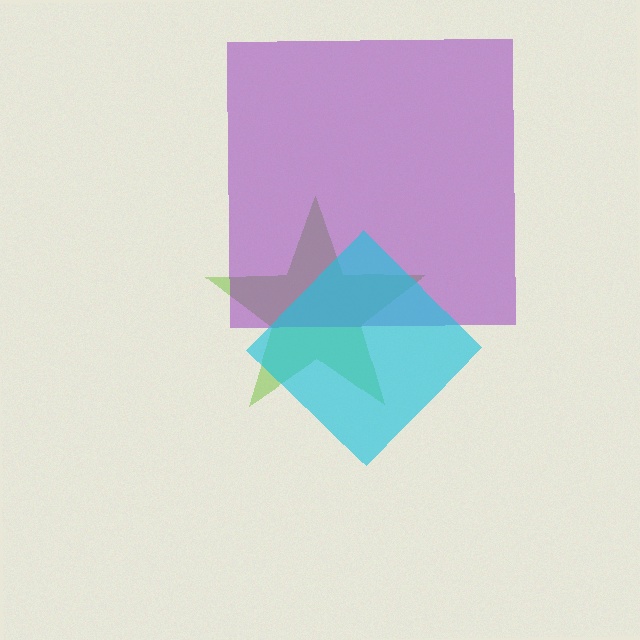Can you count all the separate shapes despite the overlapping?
Yes, there are 3 separate shapes.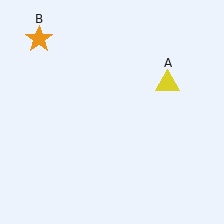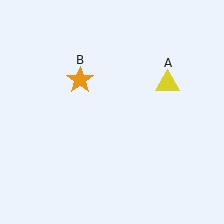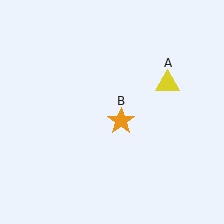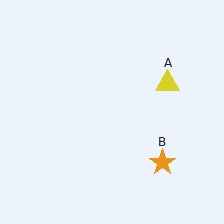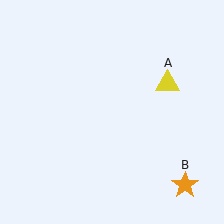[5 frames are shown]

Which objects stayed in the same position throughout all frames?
Yellow triangle (object A) remained stationary.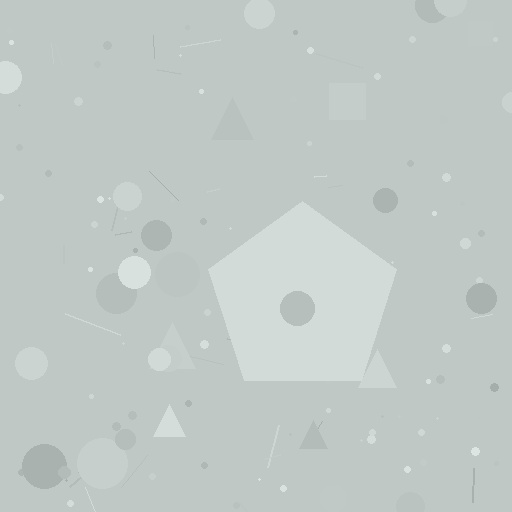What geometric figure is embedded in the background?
A pentagon is embedded in the background.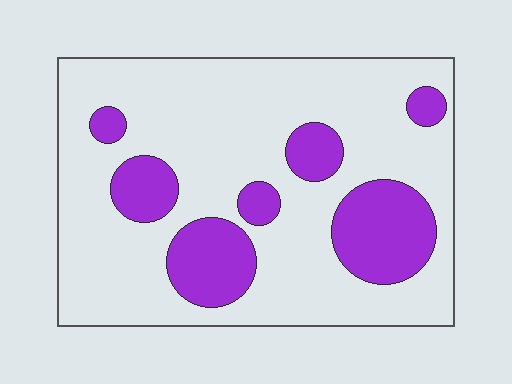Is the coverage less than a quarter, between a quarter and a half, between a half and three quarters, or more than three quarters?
Less than a quarter.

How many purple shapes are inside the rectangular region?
7.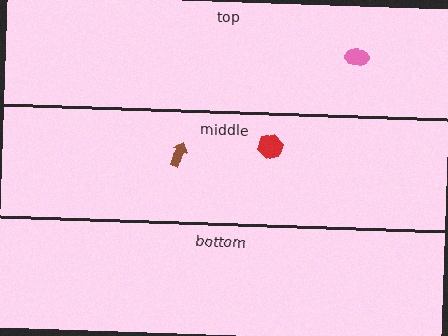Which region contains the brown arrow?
The middle region.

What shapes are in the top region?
The pink ellipse.